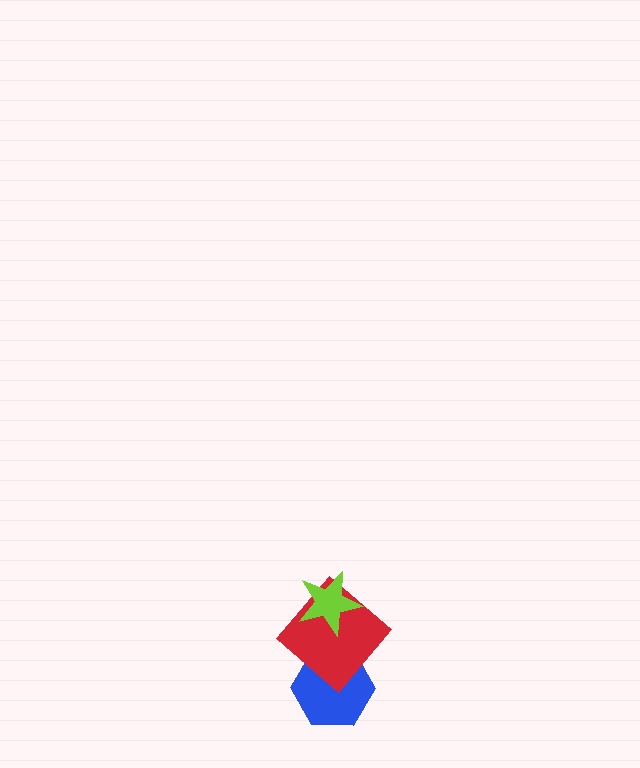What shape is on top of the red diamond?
The lime star is on top of the red diamond.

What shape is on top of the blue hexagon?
The red diamond is on top of the blue hexagon.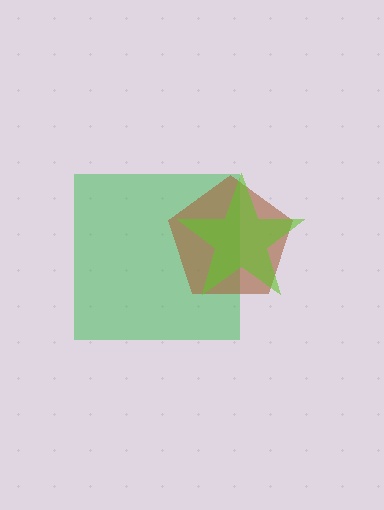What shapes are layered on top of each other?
The layered shapes are: a green square, a brown pentagon, a lime star.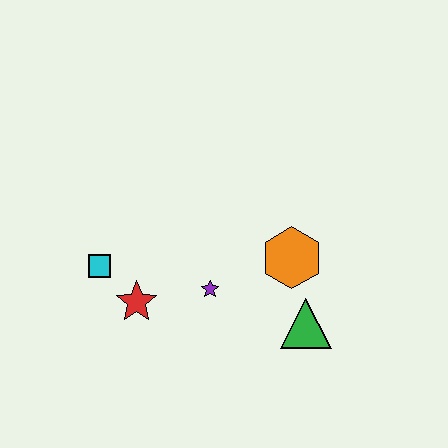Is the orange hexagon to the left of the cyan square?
No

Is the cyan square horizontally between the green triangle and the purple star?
No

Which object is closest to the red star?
The cyan square is closest to the red star.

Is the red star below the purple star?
Yes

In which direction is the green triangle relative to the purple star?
The green triangle is to the right of the purple star.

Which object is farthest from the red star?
The green triangle is farthest from the red star.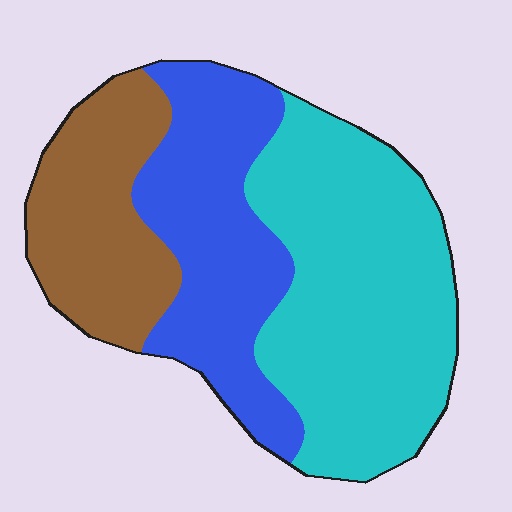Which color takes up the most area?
Cyan, at roughly 45%.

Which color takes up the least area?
Brown, at roughly 25%.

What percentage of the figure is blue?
Blue takes up about one third (1/3) of the figure.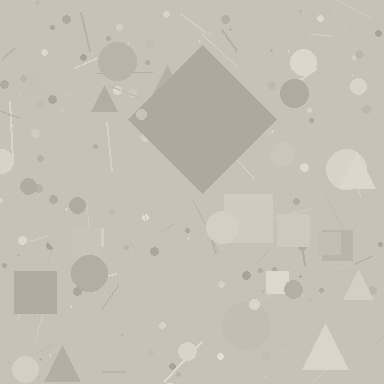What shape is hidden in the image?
A diamond is hidden in the image.